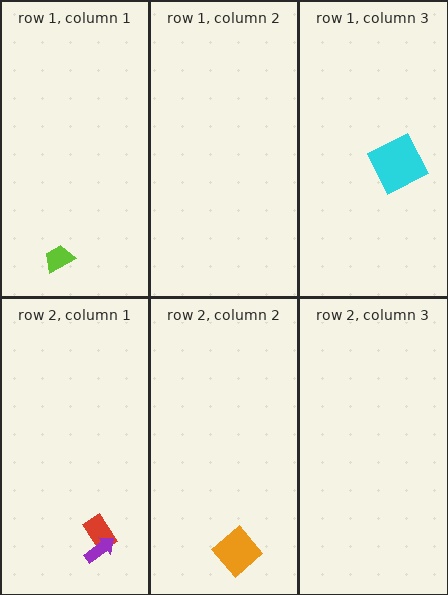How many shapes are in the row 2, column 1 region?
2.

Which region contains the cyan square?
The row 1, column 3 region.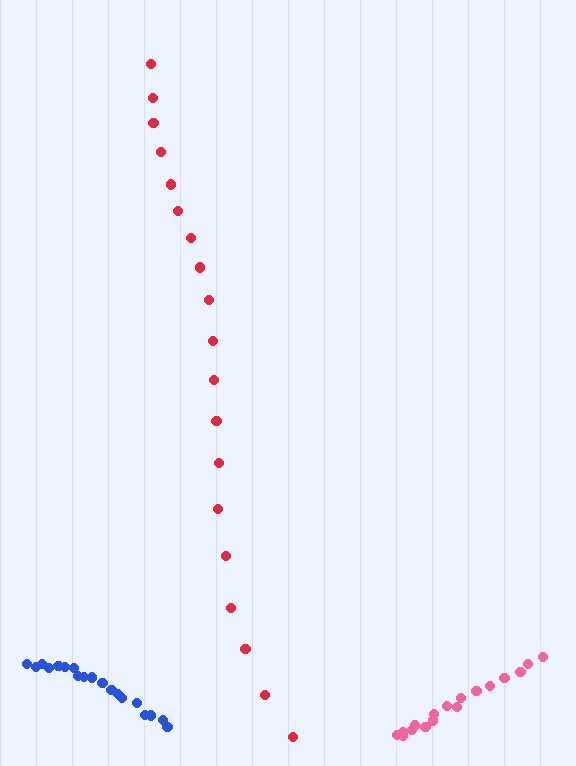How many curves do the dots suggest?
There are 3 distinct paths.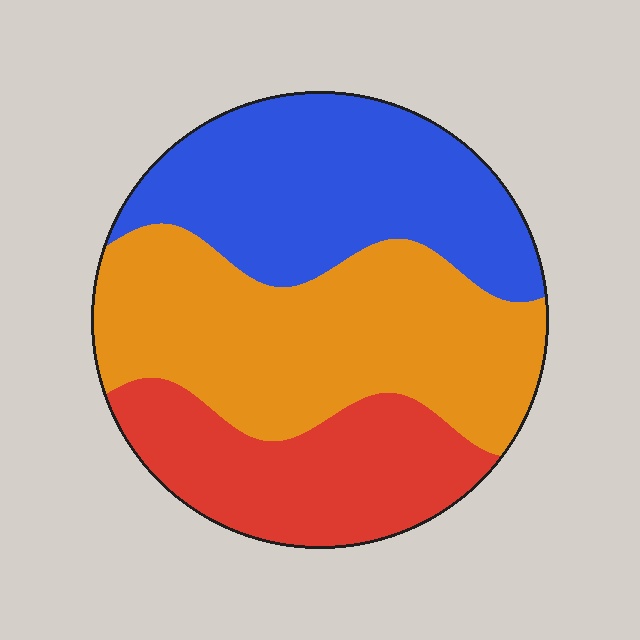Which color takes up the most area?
Orange, at roughly 40%.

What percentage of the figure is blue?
Blue covers about 35% of the figure.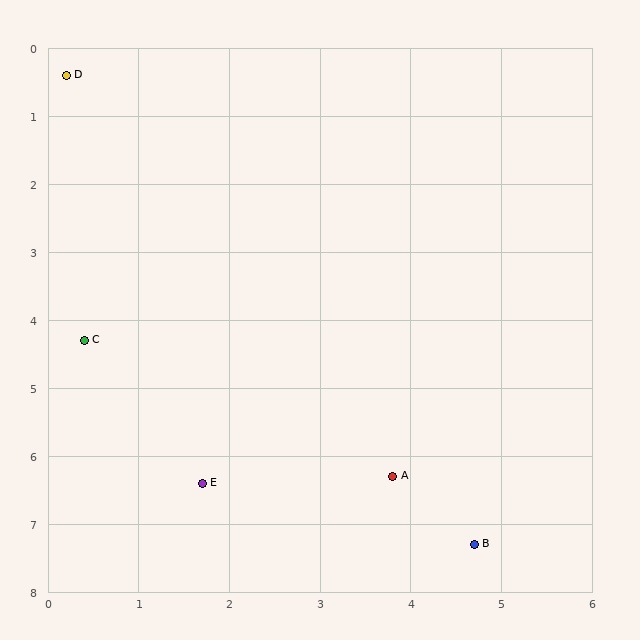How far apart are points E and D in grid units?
Points E and D are about 6.2 grid units apart.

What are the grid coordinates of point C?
Point C is at approximately (0.4, 4.3).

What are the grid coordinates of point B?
Point B is at approximately (4.7, 7.3).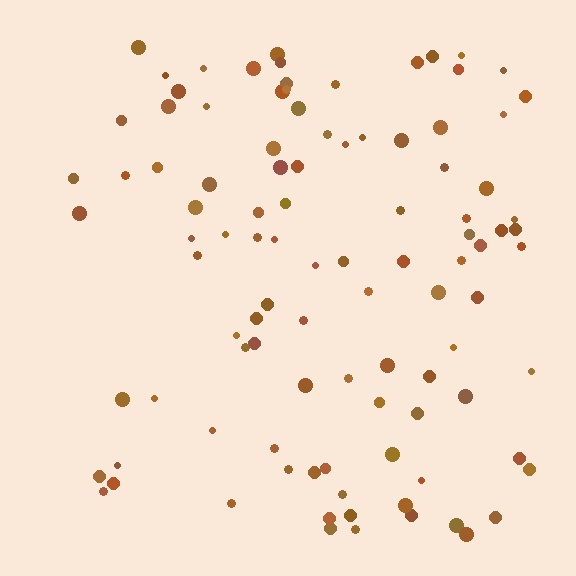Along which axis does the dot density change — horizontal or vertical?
Horizontal.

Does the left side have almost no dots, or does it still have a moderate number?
Still a moderate number, just noticeably fewer than the right.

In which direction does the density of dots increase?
From left to right, with the right side densest.